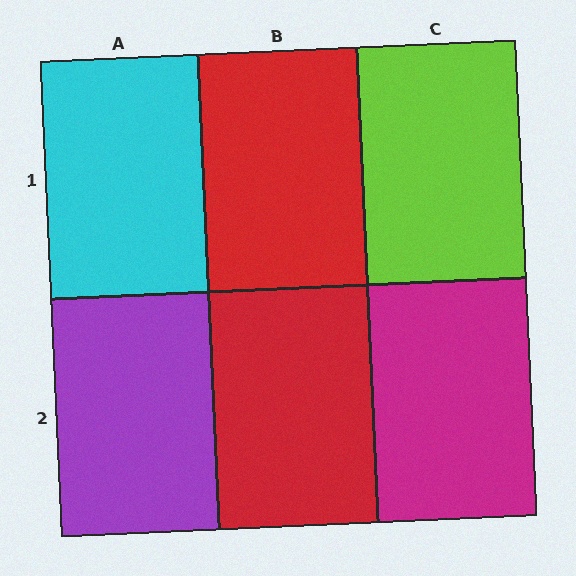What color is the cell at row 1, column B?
Red.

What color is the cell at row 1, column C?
Lime.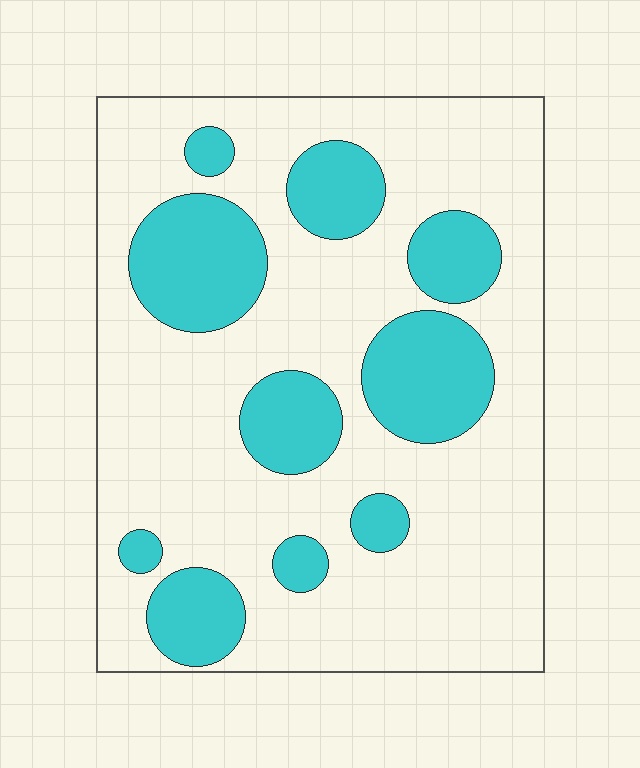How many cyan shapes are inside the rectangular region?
10.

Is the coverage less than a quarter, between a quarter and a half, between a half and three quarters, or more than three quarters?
Between a quarter and a half.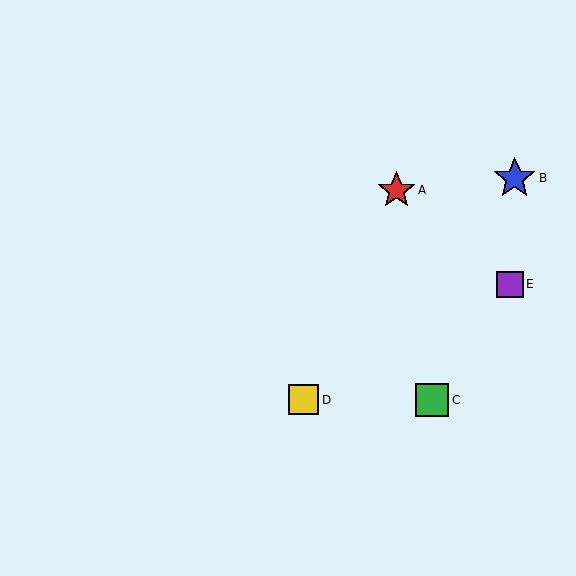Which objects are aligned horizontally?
Objects C, D are aligned horizontally.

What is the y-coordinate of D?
Object D is at y≈400.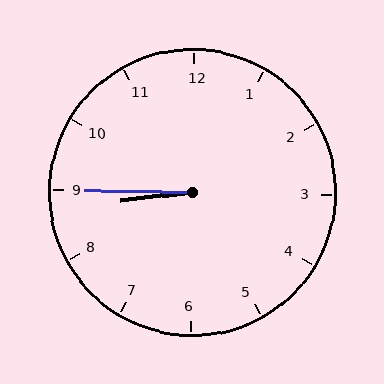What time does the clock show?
8:45.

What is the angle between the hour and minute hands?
Approximately 8 degrees.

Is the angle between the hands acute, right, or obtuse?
It is acute.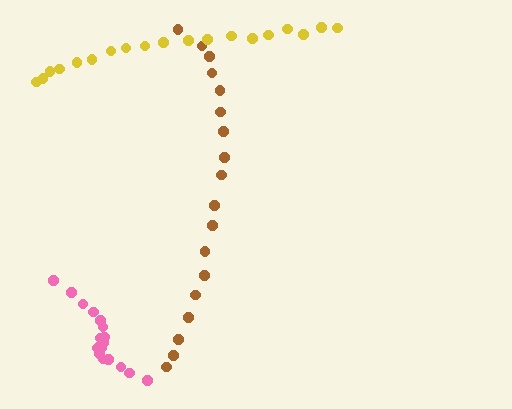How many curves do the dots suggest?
There are 3 distinct paths.